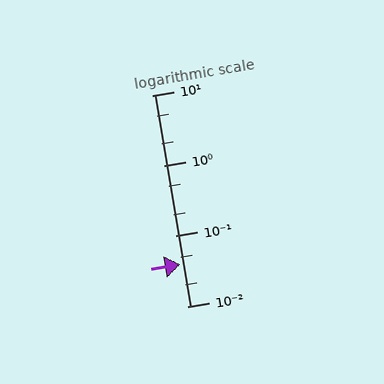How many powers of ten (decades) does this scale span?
The scale spans 3 decades, from 0.01 to 10.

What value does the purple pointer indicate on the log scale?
The pointer indicates approximately 0.039.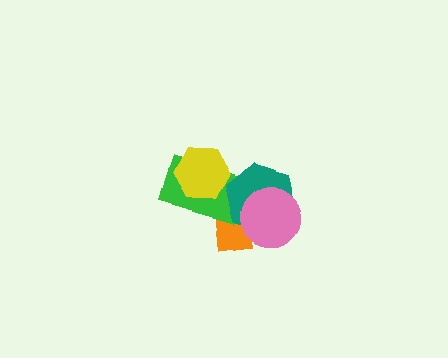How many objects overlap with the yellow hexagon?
1 object overlaps with the yellow hexagon.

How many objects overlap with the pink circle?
2 objects overlap with the pink circle.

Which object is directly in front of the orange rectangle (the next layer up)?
The green rectangle is directly in front of the orange rectangle.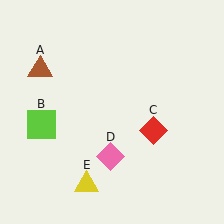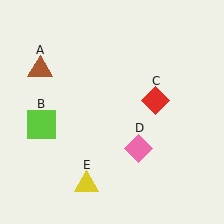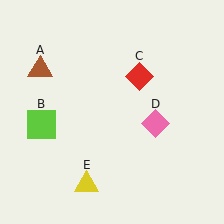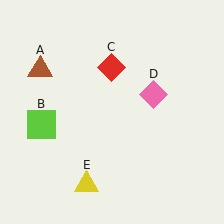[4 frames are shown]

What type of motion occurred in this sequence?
The red diamond (object C), pink diamond (object D) rotated counterclockwise around the center of the scene.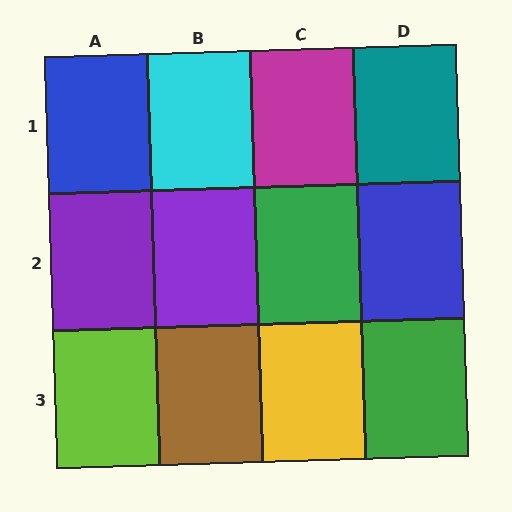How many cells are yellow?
1 cell is yellow.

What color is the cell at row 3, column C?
Yellow.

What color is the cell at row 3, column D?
Green.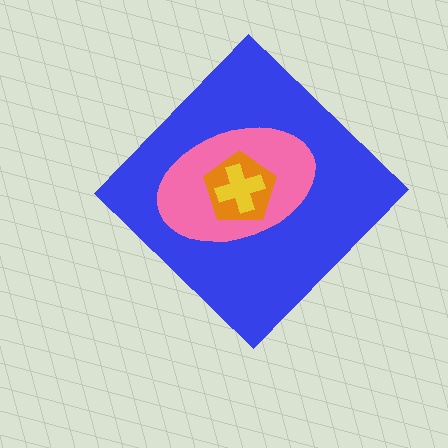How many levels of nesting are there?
4.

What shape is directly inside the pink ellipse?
The orange pentagon.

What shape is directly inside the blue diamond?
The pink ellipse.